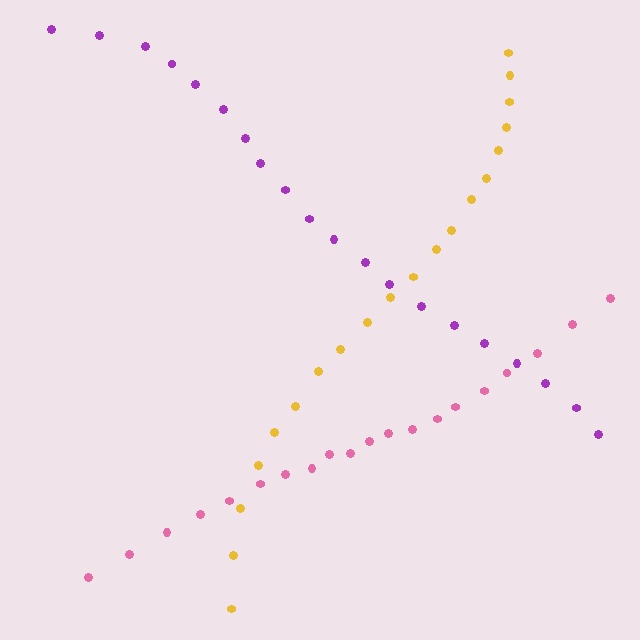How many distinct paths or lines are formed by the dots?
There are 3 distinct paths.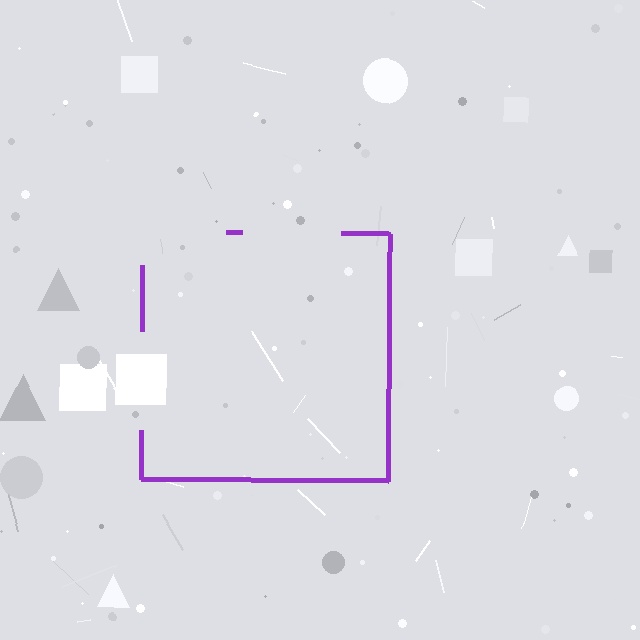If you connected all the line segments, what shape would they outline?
They would outline a square.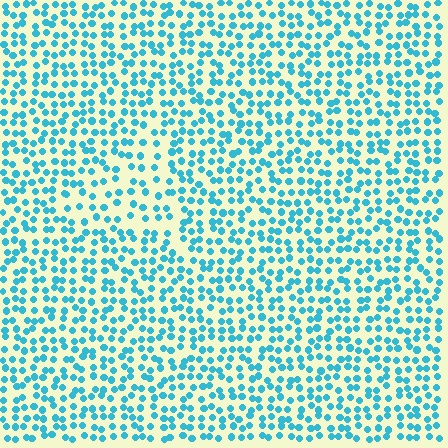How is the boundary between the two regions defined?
The boundary is defined by a change in element density (approximately 1.6x ratio). All elements are the same color, size, and shape.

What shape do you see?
I see a triangle.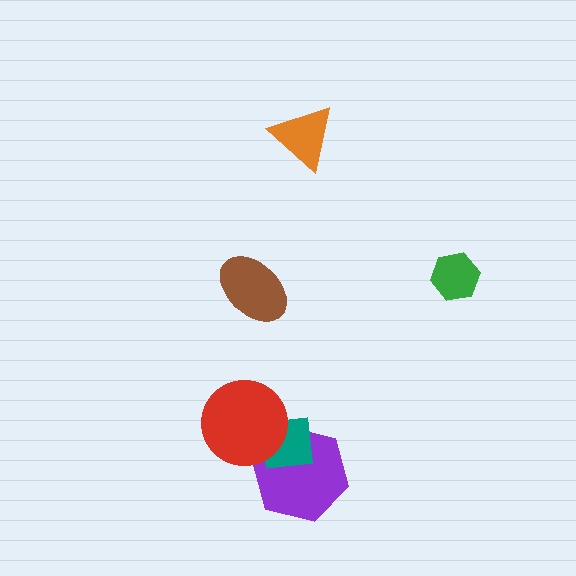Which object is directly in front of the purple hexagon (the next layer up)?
The teal square is directly in front of the purple hexagon.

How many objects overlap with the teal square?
2 objects overlap with the teal square.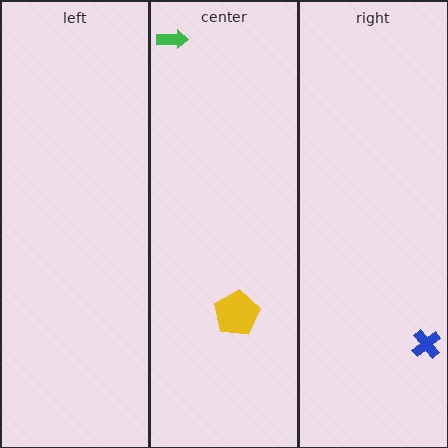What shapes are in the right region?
The blue cross.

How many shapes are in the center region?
2.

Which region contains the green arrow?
The center region.